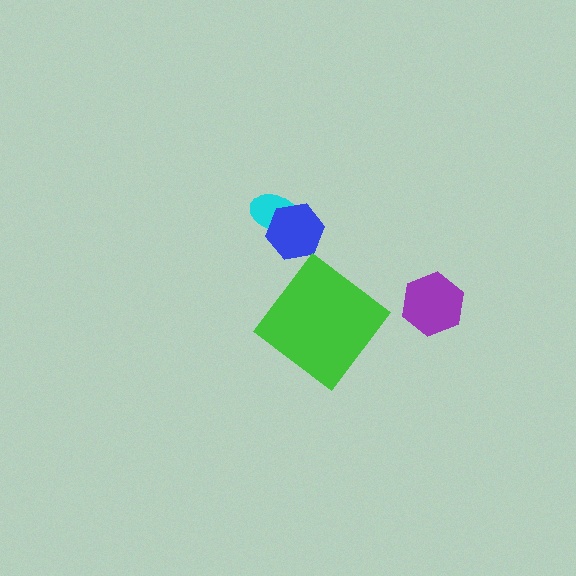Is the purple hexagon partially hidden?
No, no other shape covers it.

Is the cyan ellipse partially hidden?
Yes, it is partially covered by another shape.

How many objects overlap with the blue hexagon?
1 object overlaps with the blue hexagon.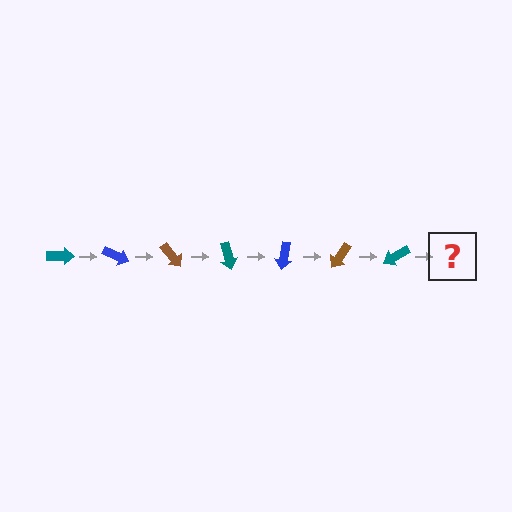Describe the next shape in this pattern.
It should be a blue arrow, rotated 175 degrees from the start.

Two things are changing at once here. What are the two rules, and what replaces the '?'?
The two rules are that it rotates 25 degrees each step and the color cycles through teal, blue, and brown. The '?' should be a blue arrow, rotated 175 degrees from the start.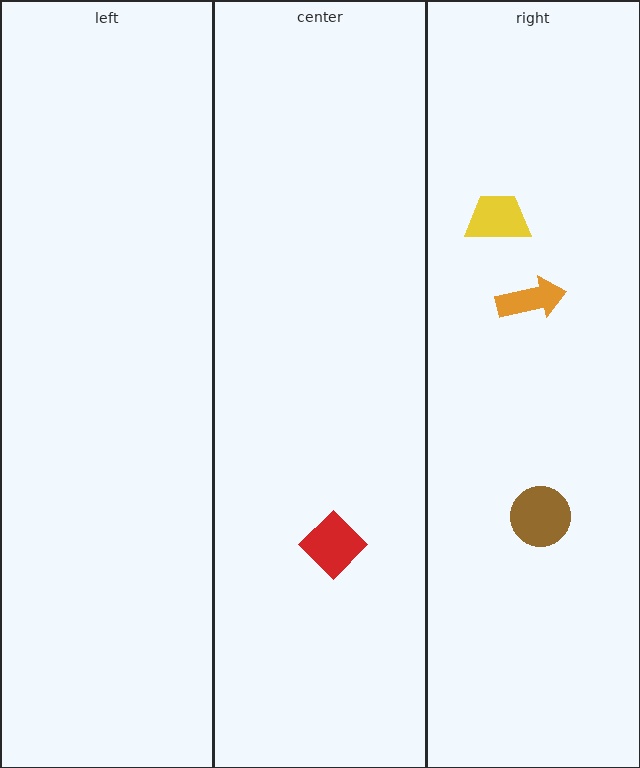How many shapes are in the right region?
3.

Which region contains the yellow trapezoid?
The right region.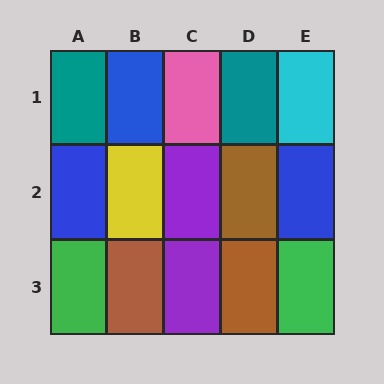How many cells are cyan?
1 cell is cyan.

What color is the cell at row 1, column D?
Teal.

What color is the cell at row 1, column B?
Blue.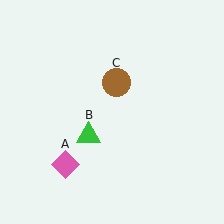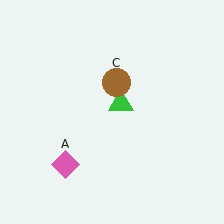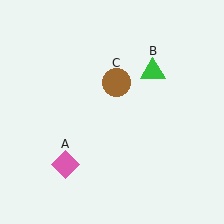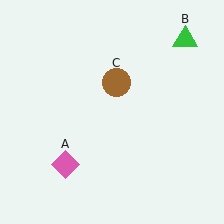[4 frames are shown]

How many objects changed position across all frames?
1 object changed position: green triangle (object B).